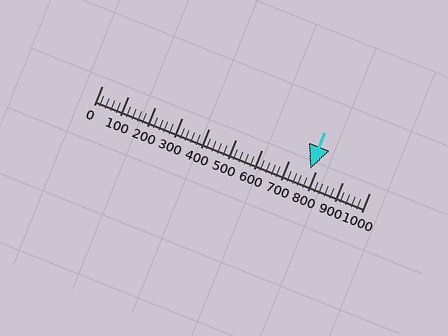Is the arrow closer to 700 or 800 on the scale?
The arrow is closer to 800.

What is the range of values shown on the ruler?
The ruler shows values from 0 to 1000.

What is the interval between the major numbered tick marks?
The major tick marks are spaced 100 units apart.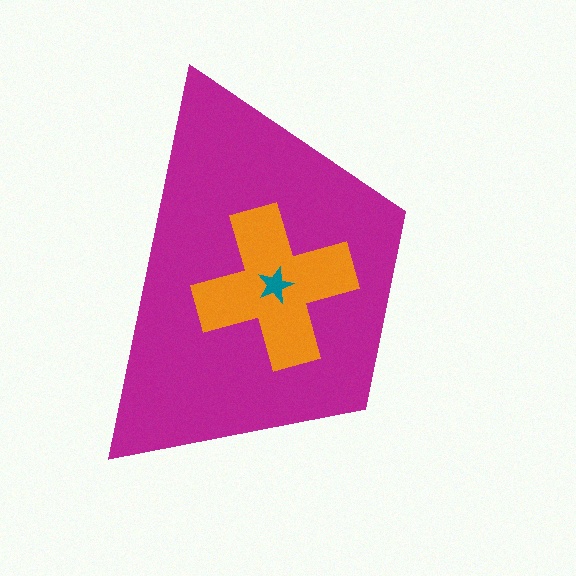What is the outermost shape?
The magenta trapezoid.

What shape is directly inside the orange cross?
The teal star.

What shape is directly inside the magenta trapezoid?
The orange cross.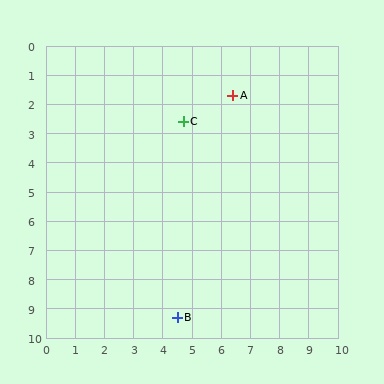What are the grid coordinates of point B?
Point B is at approximately (4.5, 9.3).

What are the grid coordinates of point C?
Point C is at approximately (4.7, 2.6).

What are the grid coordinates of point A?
Point A is at approximately (6.4, 1.7).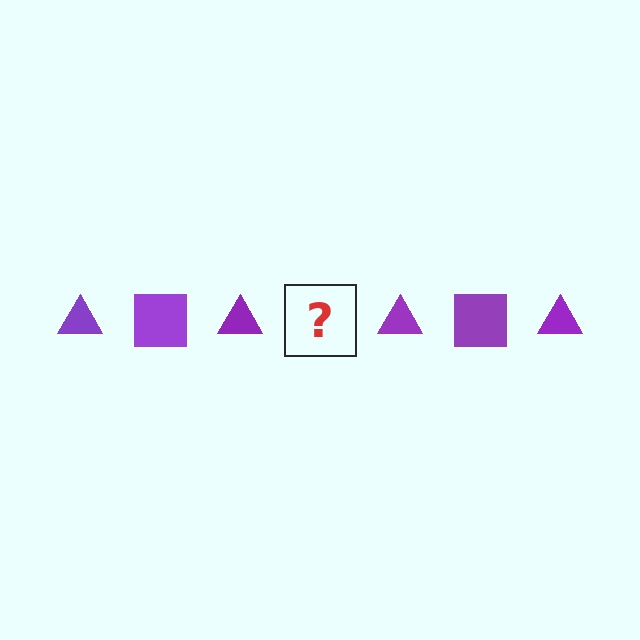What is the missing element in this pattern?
The missing element is a purple square.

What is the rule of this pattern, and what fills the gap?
The rule is that the pattern cycles through triangle, square shapes in purple. The gap should be filled with a purple square.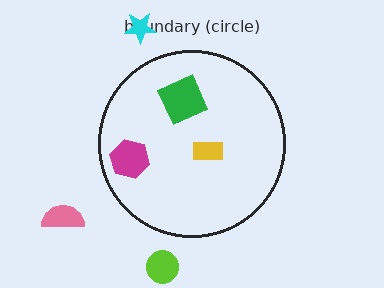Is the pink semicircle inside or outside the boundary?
Outside.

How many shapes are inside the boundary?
3 inside, 3 outside.